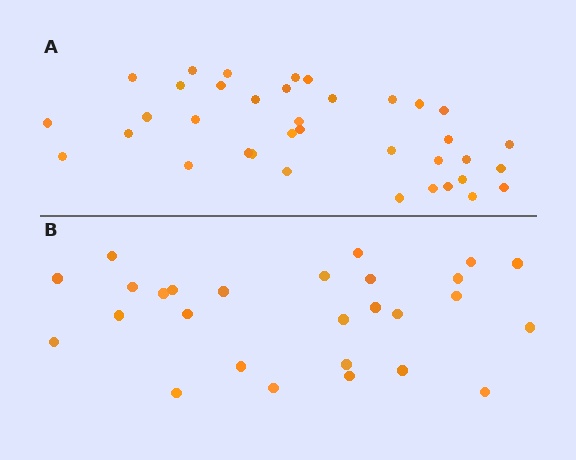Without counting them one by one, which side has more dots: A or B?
Region A (the top region) has more dots.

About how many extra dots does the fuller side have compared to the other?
Region A has roughly 10 or so more dots than region B.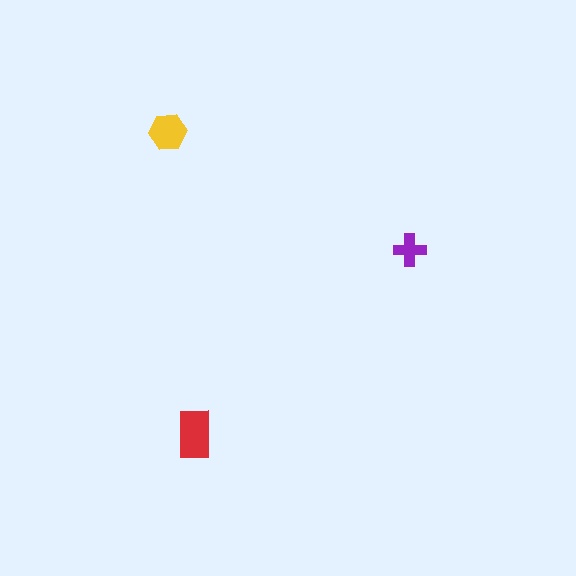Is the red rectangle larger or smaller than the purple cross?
Larger.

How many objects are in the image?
There are 3 objects in the image.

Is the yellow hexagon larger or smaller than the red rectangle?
Smaller.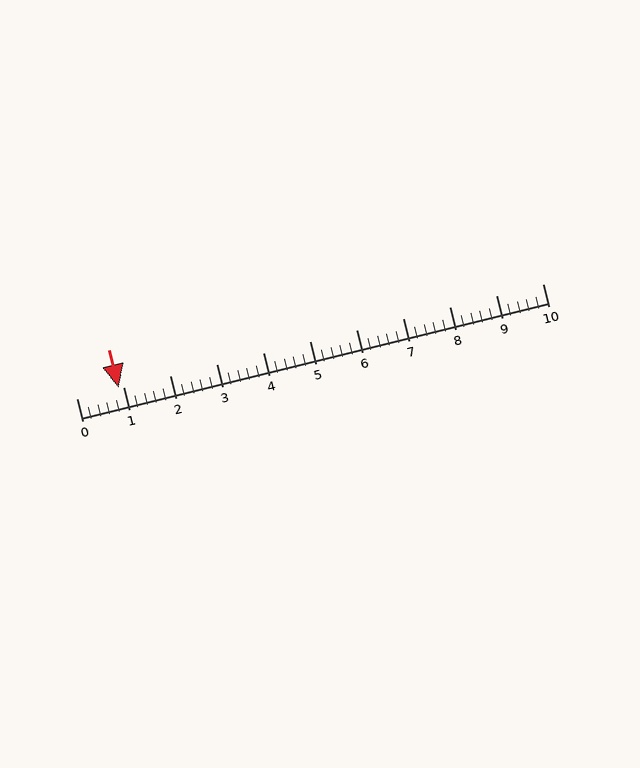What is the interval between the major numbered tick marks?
The major tick marks are spaced 1 units apart.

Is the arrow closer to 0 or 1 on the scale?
The arrow is closer to 1.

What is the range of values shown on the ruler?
The ruler shows values from 0 to 10.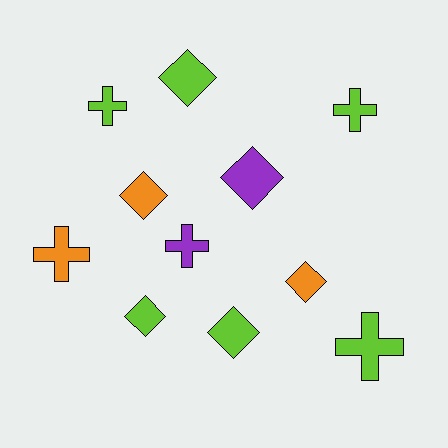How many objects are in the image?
There are 11 objects.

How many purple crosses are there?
There is 1 purple cross.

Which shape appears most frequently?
Diamond, with 6 objects.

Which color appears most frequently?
Lime, with 6 objects.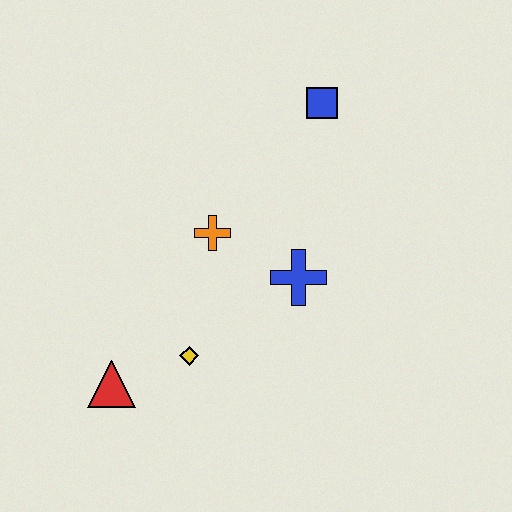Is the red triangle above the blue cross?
No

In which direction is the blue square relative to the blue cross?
The blue square is above the blue cross.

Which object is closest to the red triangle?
The yellow diamond is closest to the red triangle.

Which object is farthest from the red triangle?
The blue square is farthest from the red triangle.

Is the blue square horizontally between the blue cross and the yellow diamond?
No